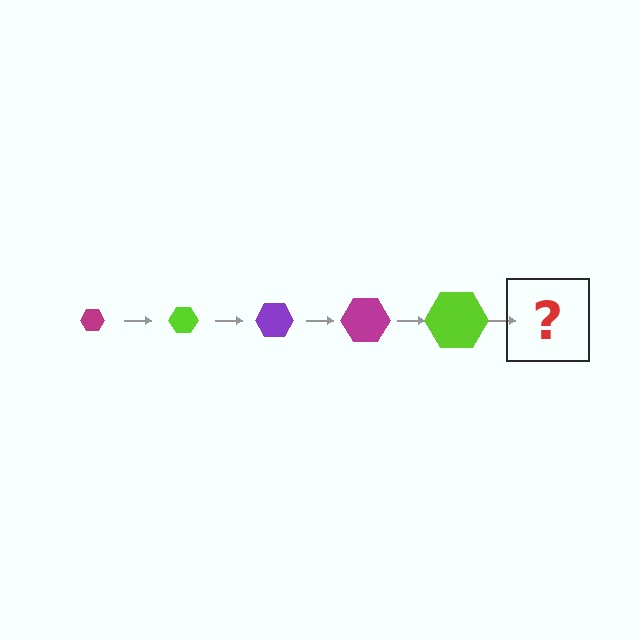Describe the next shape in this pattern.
It should be a purple hexagon, larger than the previous one.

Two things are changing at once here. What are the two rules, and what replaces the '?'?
The two rules are that the hexagon grows larger each step and the color cycles through magenta, lime, and purple. The '?' should be a purple hexagon, larger than the previous one.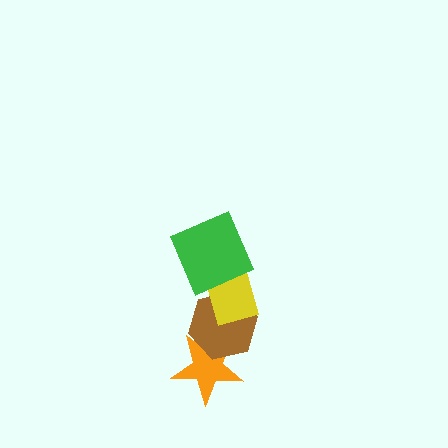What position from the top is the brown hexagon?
The brown hexagon is 3rd from the top.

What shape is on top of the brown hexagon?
The yellow rectangle is on top of the brown hexagon.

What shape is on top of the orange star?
The brown hexagon is on top of the orange star.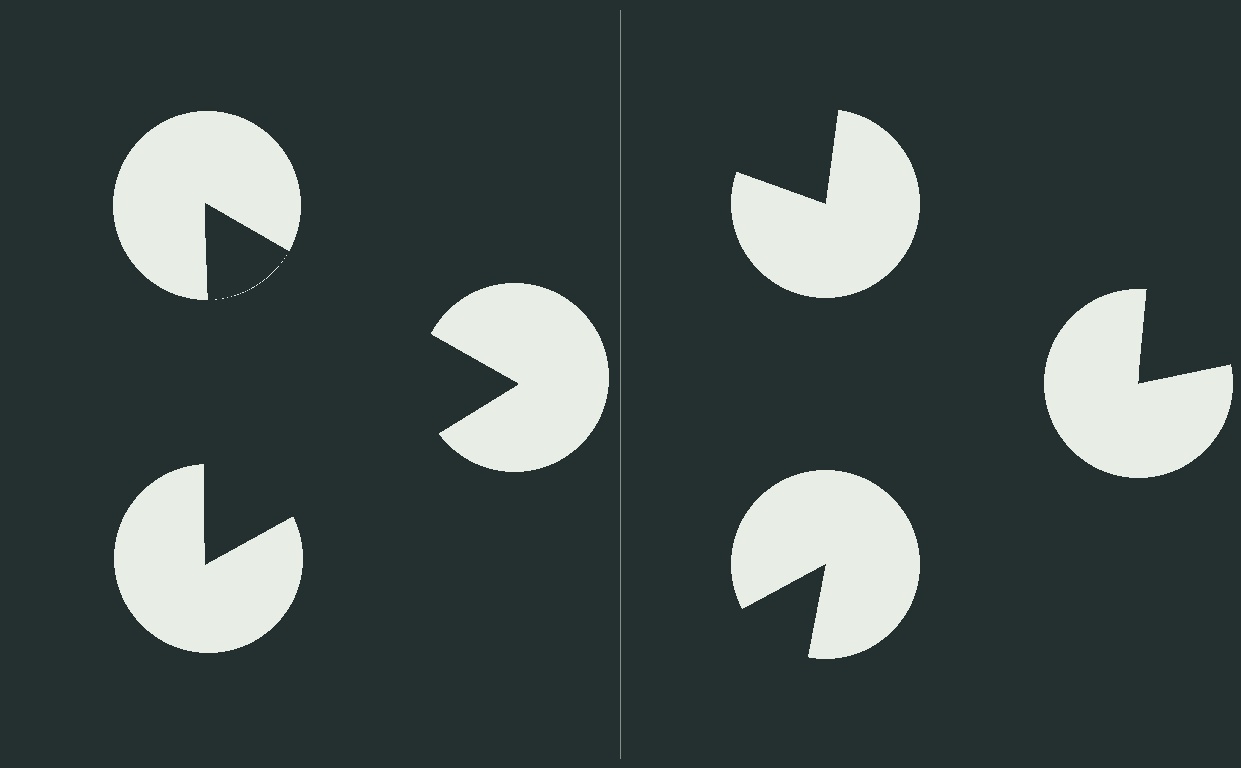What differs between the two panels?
The pac-man discs are positioned identically on both sides; only the wedge orientations differ. On the left they align to a triangle; on the right they are misaligned.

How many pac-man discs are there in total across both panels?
6 — 3 on each side.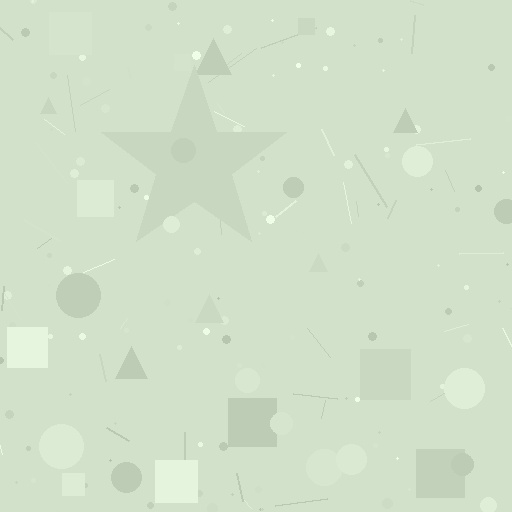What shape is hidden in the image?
A star is hidden in the image.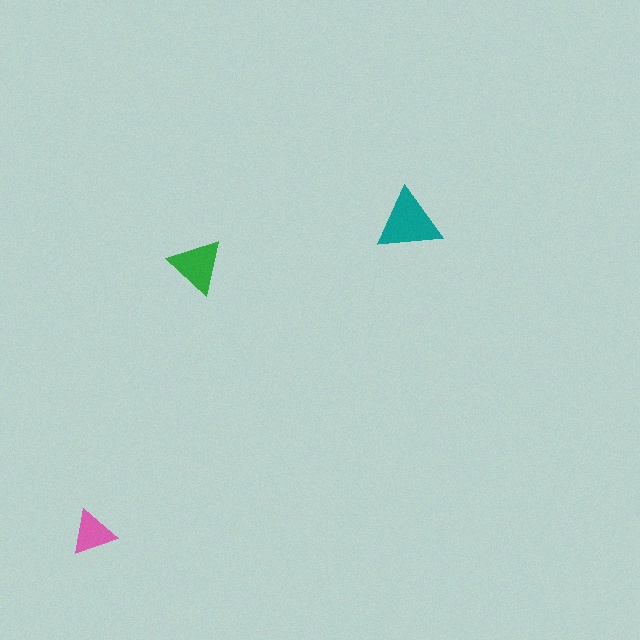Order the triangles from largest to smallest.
the teal one, the green one, the pink one.